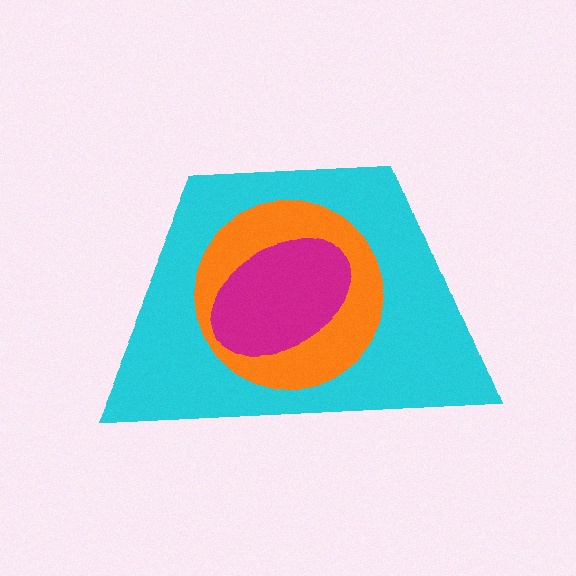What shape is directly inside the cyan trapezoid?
The orange circle.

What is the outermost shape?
The cyan trapezoid.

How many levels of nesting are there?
3.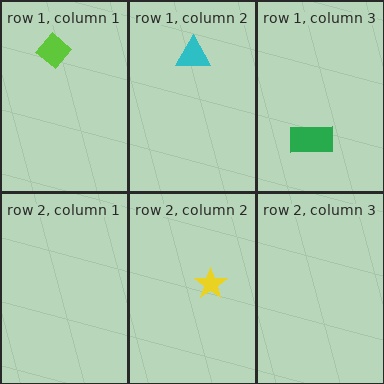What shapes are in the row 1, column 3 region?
The green rectangle.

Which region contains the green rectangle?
The row 1, column 3 region.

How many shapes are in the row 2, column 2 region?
1.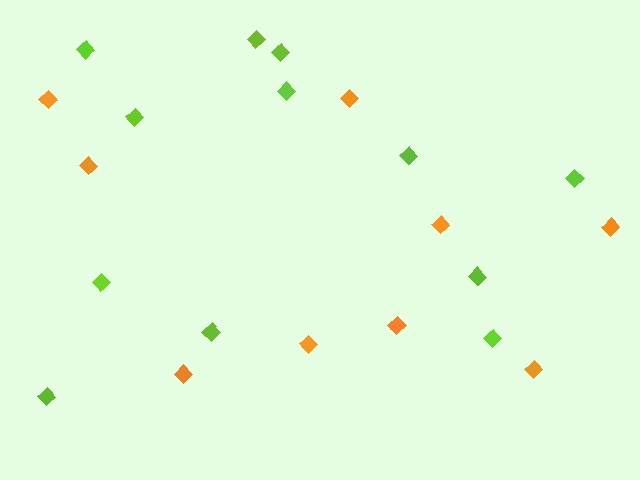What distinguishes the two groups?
There are 2 groups: one group of orange diamonds (9) and one group of lime diamonds (12).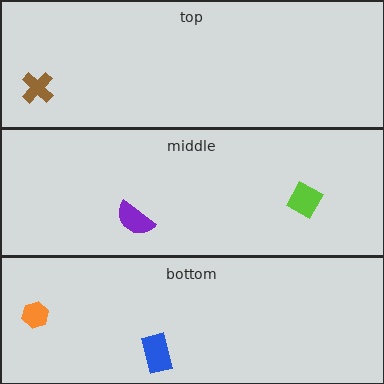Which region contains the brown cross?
The top region.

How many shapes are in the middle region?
2.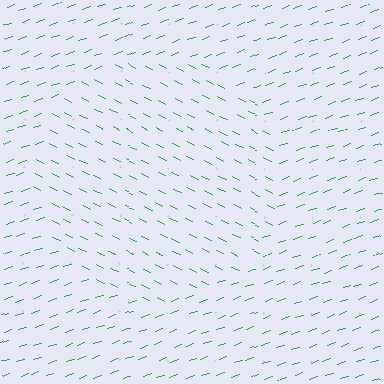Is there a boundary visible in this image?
Yes, there is a texture boundary formed by a change in line orientation.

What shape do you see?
I see a circle.